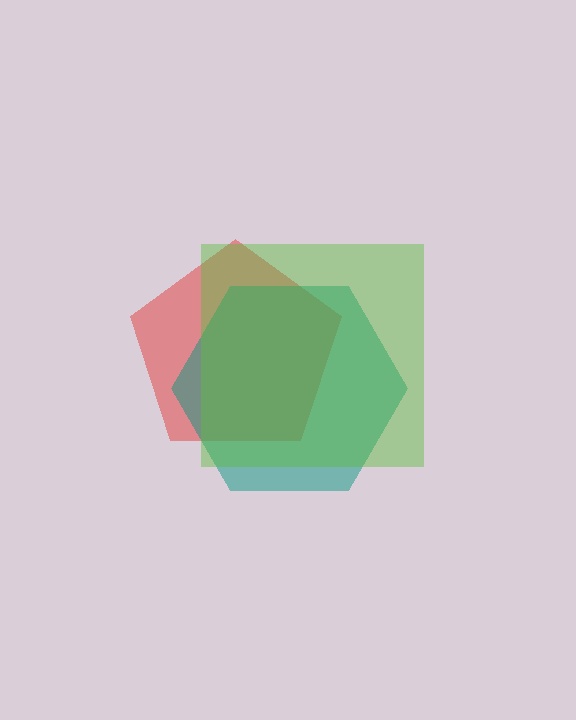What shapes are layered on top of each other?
The layered shapes are: a red pentagon, a teal hexagon, a lime square.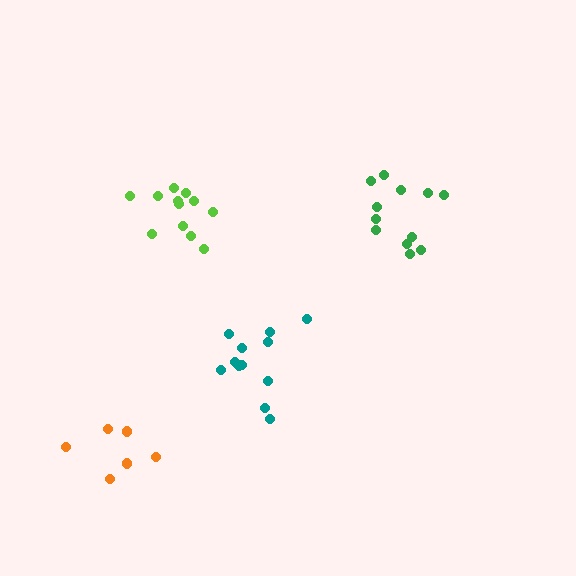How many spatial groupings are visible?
There are 4 spatial groupings.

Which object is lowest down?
The orange cluster is bottommost.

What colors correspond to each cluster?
The clusters are colored: orange, green, teal, lime.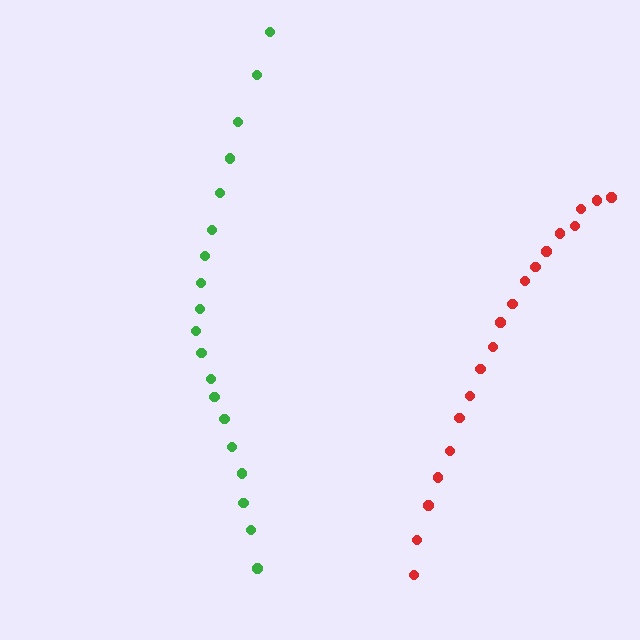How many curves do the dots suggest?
There are 2 distinct paths.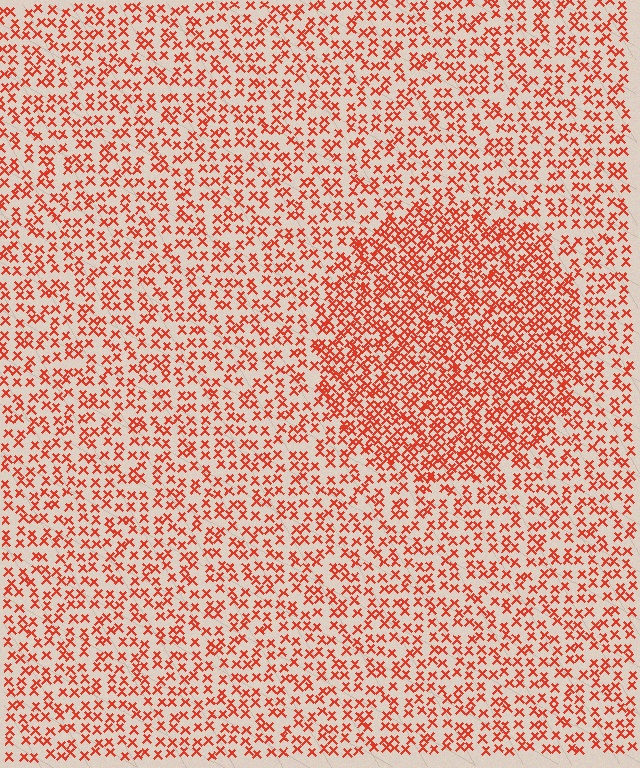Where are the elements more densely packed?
The elements are more densely packed inside the circle boundary.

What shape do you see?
I see a circle.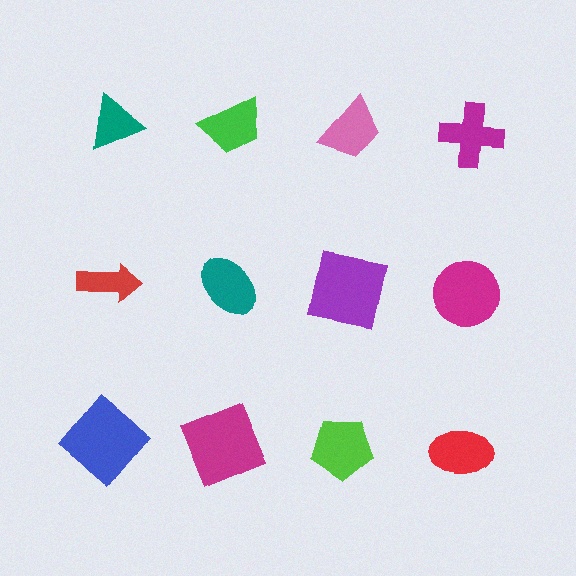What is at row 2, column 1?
A red arrow.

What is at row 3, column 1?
A blue diamond.